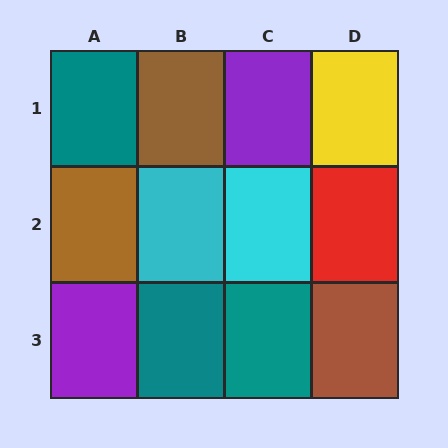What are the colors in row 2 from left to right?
Brown, cyan, cyan, red.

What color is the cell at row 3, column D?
Brown.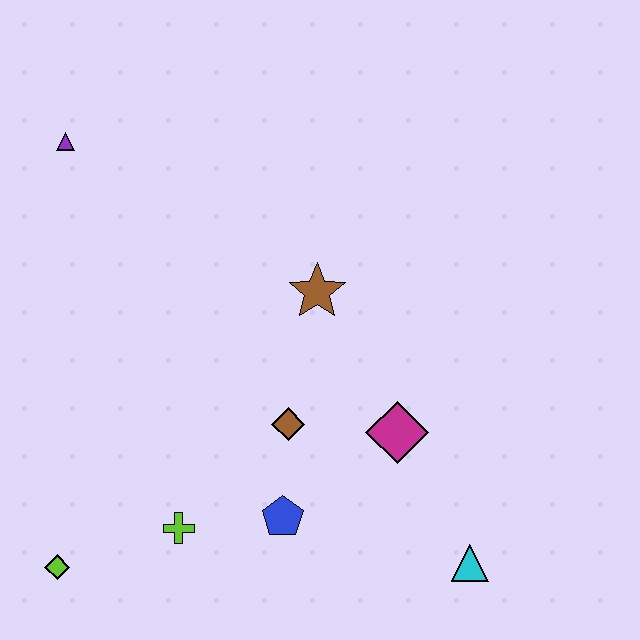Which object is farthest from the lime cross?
The purple triangle is farthest from the lime cross.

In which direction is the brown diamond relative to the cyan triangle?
The brown diamond is to the left of the cyan triangle.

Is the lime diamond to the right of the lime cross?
No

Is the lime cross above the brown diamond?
No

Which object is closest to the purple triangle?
The brown star is closest to the purple triangle.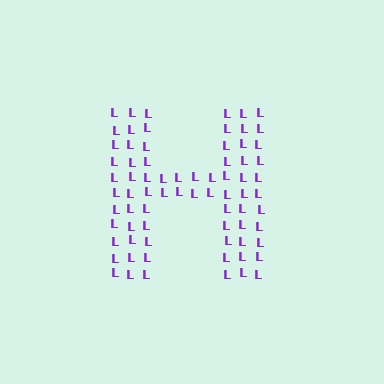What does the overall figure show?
The overall figure shows the letter H.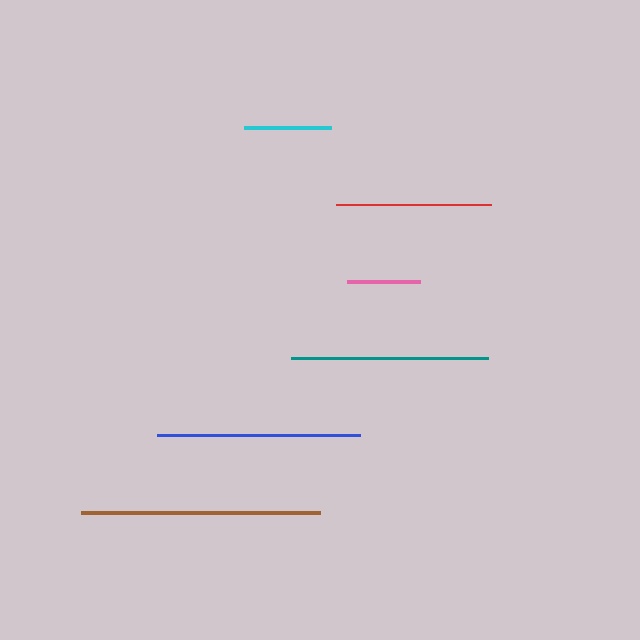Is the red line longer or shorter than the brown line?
The brown line is longer than the red line.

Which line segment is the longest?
The brown line is the longest at approximately 240 pixels.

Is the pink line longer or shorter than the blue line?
The blue line is longer than the pink line.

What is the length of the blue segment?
The blue segment is approximately 203 pixels long.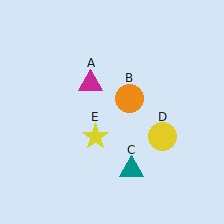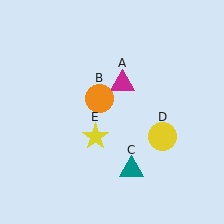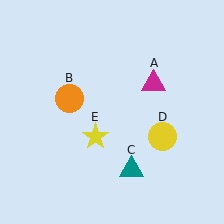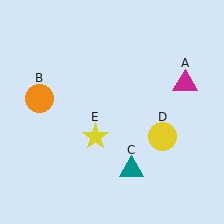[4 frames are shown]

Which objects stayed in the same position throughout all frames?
Teal triangle (object C) and yellow circle (object D) and yellow star (object E) remained stationary.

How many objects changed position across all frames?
2 objects changed position: magenta triangle (object A), orange circle (object B).